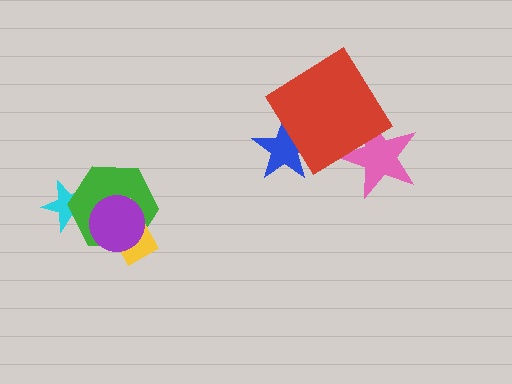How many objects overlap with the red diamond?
2 objects overlap with the red diamond.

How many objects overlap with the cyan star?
1 object overlaps with the cyan star.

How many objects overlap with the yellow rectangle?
2 objects overlap with the yellow rectangle.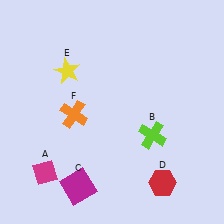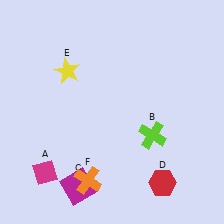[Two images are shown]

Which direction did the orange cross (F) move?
The orange cross (F) moved down.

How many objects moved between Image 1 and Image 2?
1 object moved between the two images.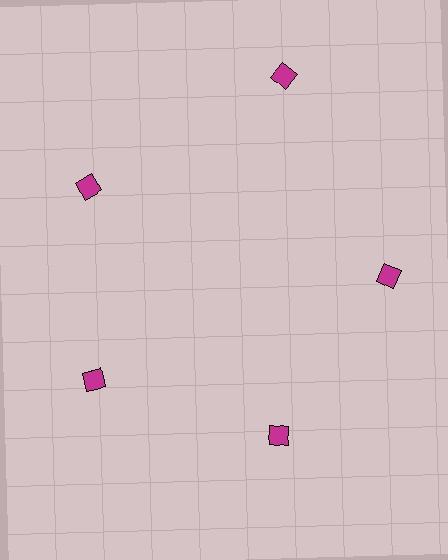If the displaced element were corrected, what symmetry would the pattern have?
It would have 5-fold rotational symmetry — the pattern would map onto itself every 72 degrees.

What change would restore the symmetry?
The symmetry would be restored by moving it inward, back onto the ring so that all 5 diamonds sit at equal angles and equal distance from the center.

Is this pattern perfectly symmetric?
No. The 5 magenta diamonds are arranged in a ring, but one element near the 1 o'clock position is pushed outward from the center, breaking the 5-fold rotational symmetry.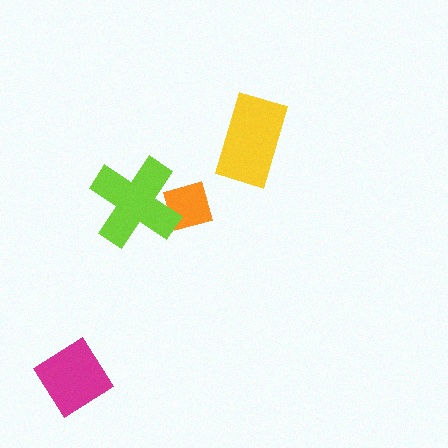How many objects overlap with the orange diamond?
1 object overlaps with the orange diamond.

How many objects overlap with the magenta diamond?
0 objects overlap with the magenta diamond.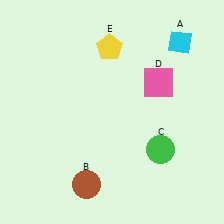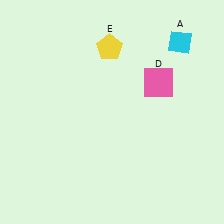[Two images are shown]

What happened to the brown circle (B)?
The brown circle (B) was removed in Image 2. It was in the bottom-left area of Image 1.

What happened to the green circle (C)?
The green circle (C) was removed in Image 2. It was in the bottom-right area of Image 1.